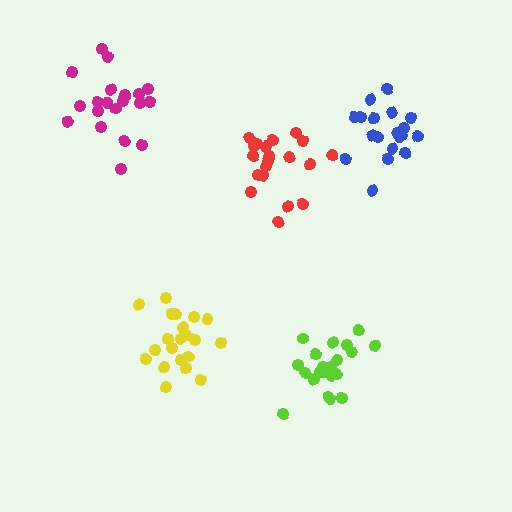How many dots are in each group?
Group 1: 21 dots, Group 2: 20 dots, Group 3: 21 dots, Group 4: 20 dots, Group 5: 20 dots (102 total).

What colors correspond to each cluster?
The clusters are colored: yellow, red, lime, magenta, blue.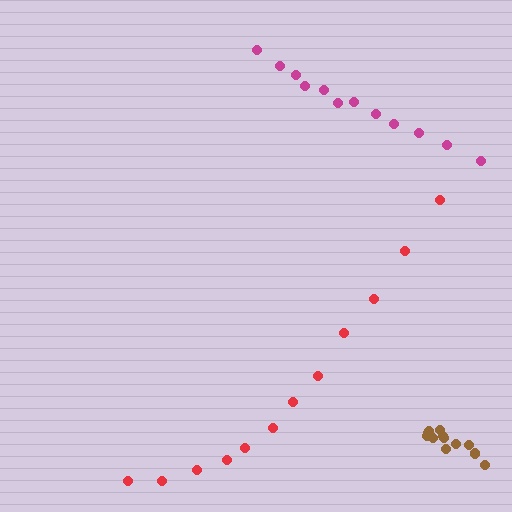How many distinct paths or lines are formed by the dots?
There are 3 distinct paths.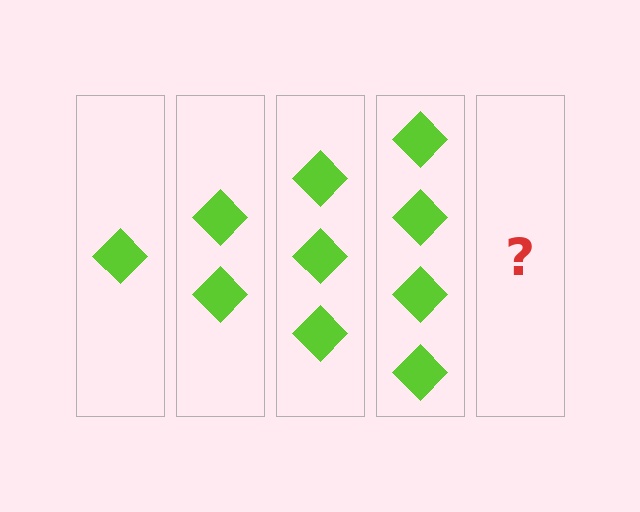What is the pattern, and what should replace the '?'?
The pattern is that each step adds one more diamond. The '?' should be 5 diamonds.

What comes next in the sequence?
The next element should be 5 diamonds.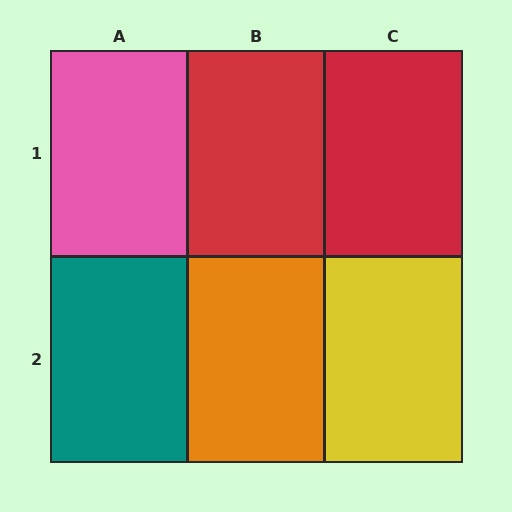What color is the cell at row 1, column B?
Red.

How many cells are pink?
1 cell is pink.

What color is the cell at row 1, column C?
Red.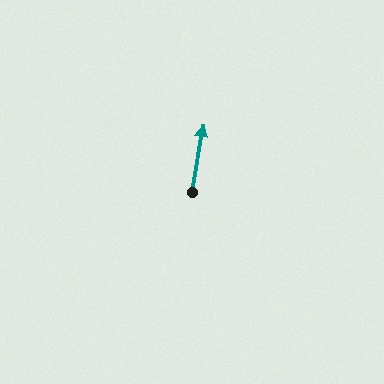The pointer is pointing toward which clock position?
Roughly 12 o'clock.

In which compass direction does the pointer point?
North.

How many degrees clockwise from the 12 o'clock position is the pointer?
Approximately 9 degrees.